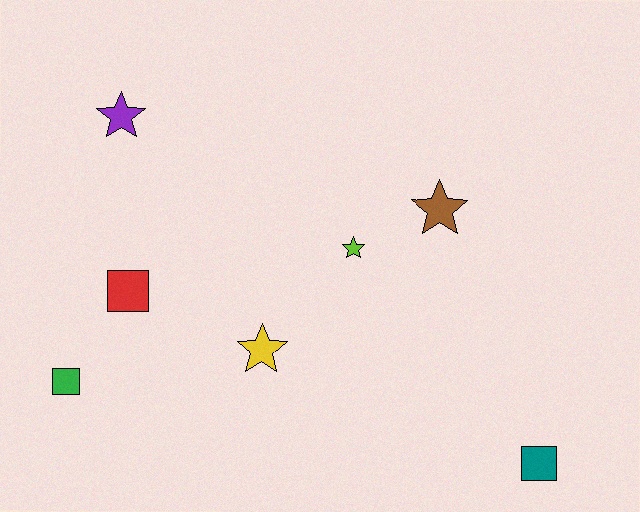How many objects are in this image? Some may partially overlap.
There are 7 objects.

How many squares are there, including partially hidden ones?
There are 3 squares.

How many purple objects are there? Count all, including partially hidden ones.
There is 1 purple object.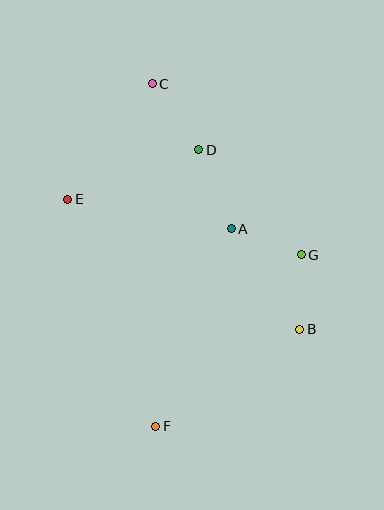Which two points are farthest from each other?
Points C and F are farthest from each other.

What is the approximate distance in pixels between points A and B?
The distance between A and B is approximately 122 pixels.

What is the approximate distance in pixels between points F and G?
The distance between F and G is approximately 225 pixels.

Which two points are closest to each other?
Points B and G are closest to each other.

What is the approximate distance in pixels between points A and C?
The distance between A and C is approximately 165 pixels.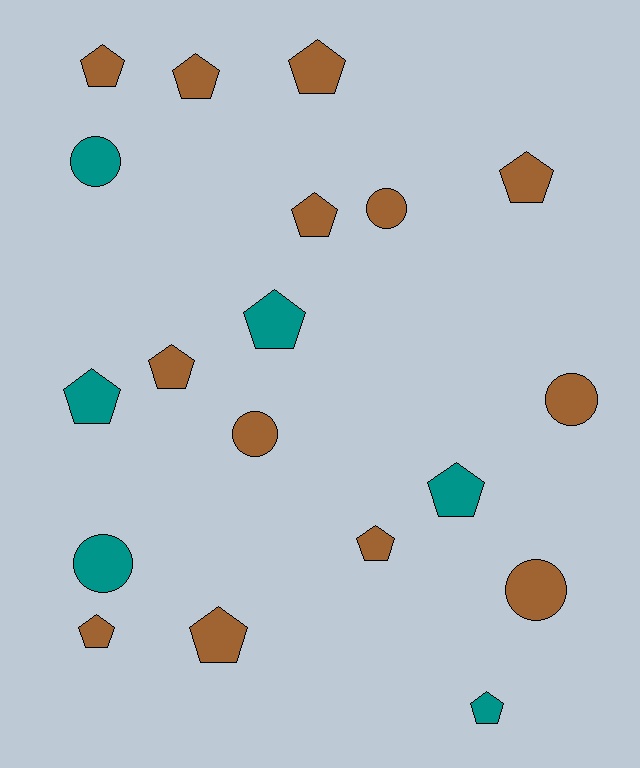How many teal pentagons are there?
There are 4 teal pentagons.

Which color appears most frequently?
Brown, with 13 objects.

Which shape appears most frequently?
Pentagon, with 13 objects.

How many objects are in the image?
There are 19 objects.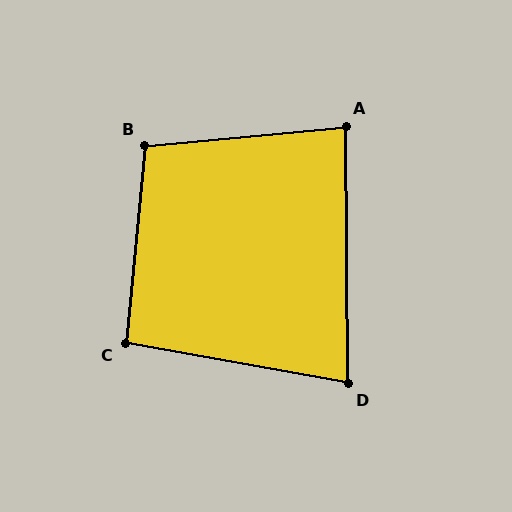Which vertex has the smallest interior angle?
D, at approximately 79 degrees.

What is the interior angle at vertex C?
Approximately 95 degrees (approximately right).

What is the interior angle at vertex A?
Approximately 85 degrees (approximately right).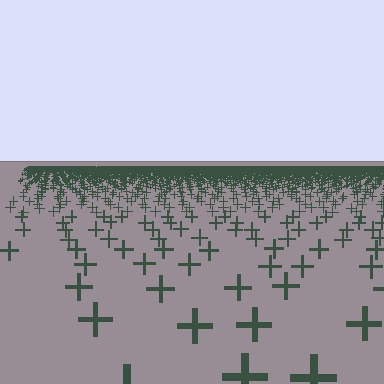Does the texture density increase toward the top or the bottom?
Density increases toward the top.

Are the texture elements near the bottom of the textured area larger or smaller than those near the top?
Larger. Near the bottom, elements are closer to the viewer and appear at a bigger on-screen size.